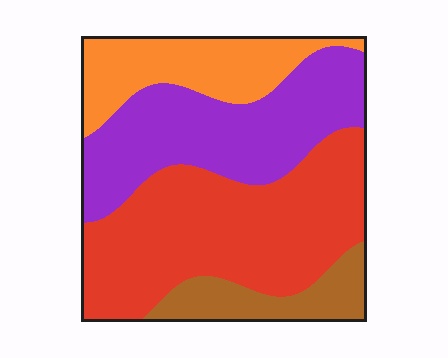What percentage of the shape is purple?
Purple covers 30% of the shape.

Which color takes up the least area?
Brown, at roughly 10%.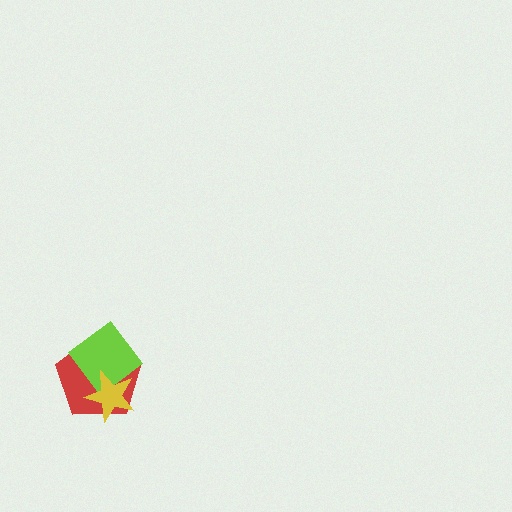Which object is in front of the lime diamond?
The yellow star is in front of the lime diamond.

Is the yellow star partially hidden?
No, no other shape covers it.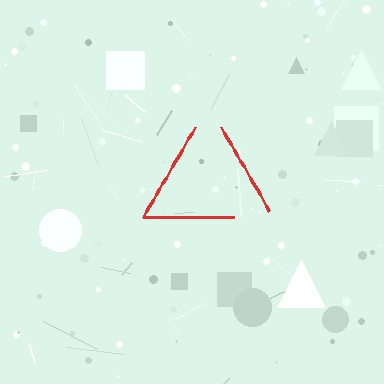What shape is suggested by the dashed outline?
The dashed outline suggests a triangle.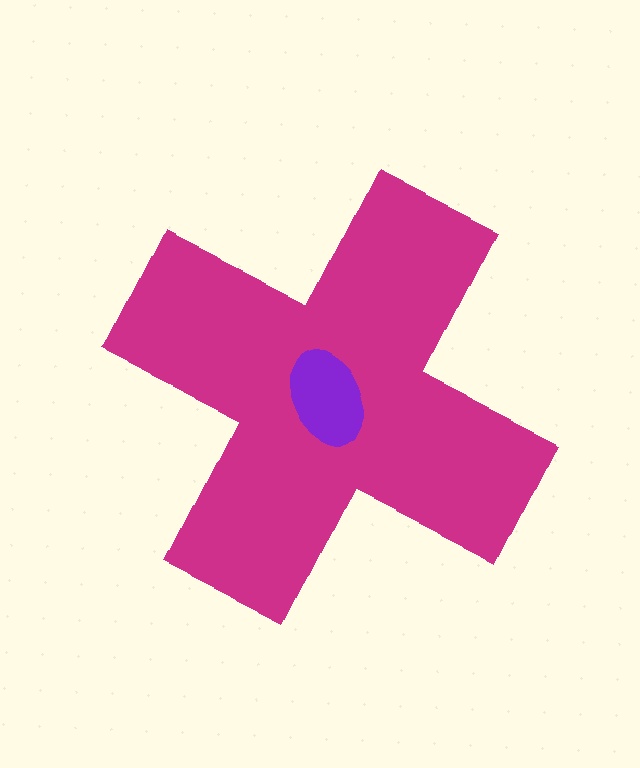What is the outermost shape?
The magenta cross.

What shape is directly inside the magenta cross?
The purple ellipse.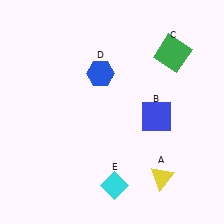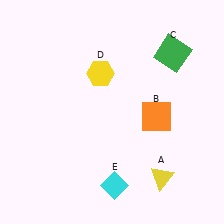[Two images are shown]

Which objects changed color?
B changed from blue to orange. D changed from blue to yellow.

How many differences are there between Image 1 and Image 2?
There are 2 differences between the two images.